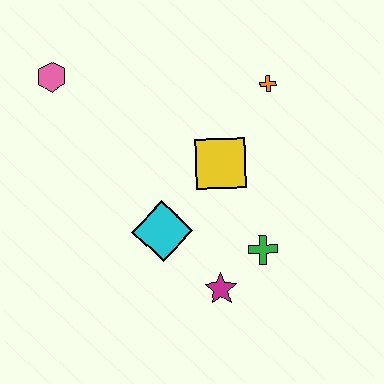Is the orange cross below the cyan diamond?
No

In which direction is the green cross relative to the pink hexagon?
The green cross is to the right of the pink hexagon.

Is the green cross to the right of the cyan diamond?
Yes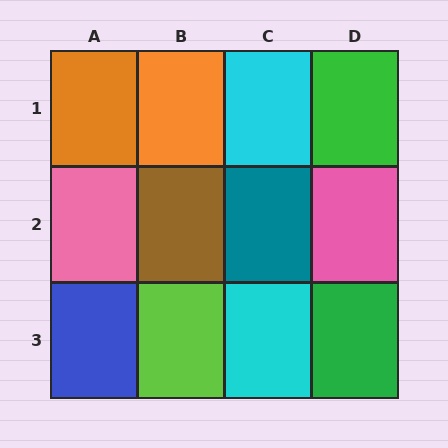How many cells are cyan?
2 cells are cyan.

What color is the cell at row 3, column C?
Cyan.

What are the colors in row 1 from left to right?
Orange, orange, cyan, green.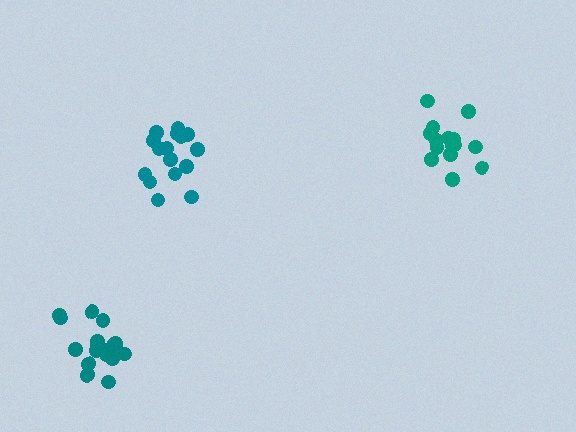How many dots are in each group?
Group 1: 16 dots, Group 2: 19 dots, Group 3: 15 dots (50 total).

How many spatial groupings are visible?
There are 3 spatial groupings.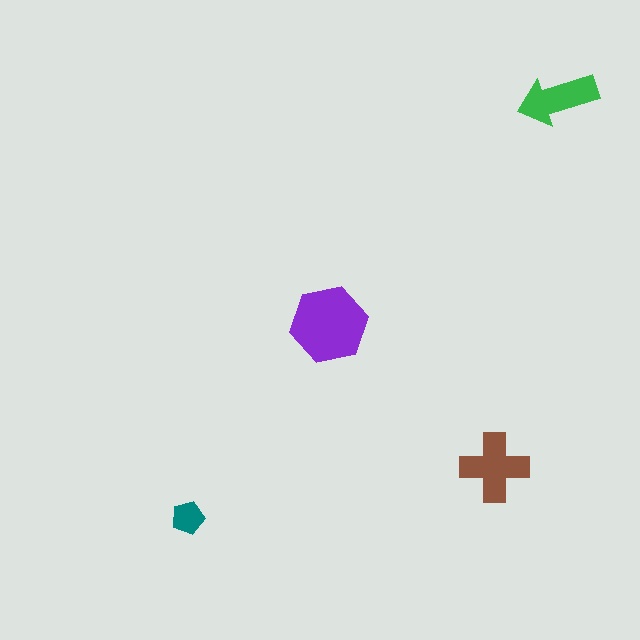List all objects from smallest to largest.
The teal pentagon, the green arrow, the brown cross, the purple hexagon.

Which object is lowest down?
The teal pentagon is bottommost.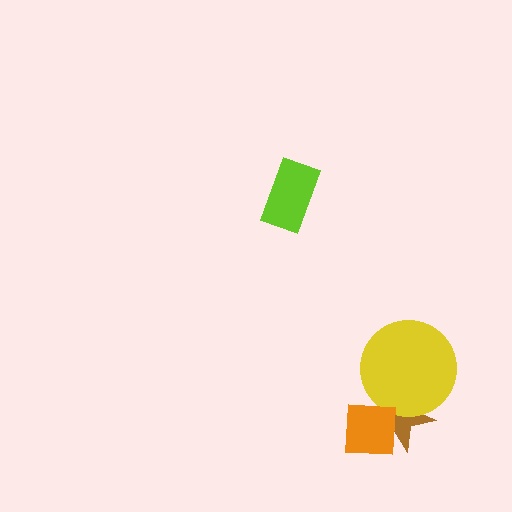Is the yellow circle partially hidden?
Yes, it is partially covered by another shape.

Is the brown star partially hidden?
Yes, it is partially covered by another shape.